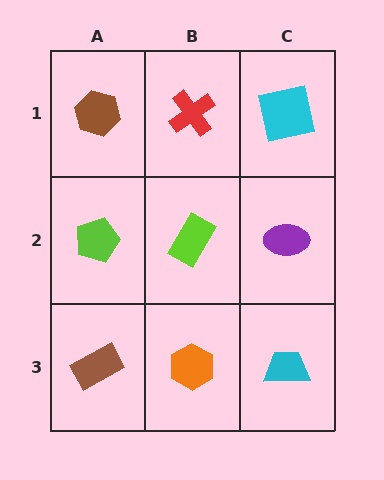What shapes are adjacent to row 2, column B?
A red cross (row 1, column B), an orange hexagon (row 3, column B), a lime pentagon (row 2, column A), a purple ellipse (row 2, column C).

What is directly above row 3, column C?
A purple ellipse.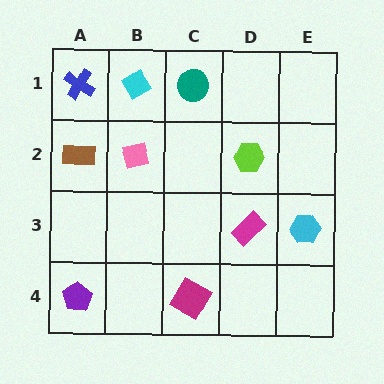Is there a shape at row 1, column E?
No, that cell is empty.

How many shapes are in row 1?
3 shapes.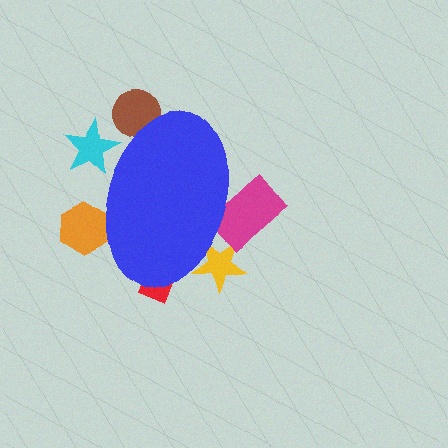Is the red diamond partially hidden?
Yes, the red diamond is partially hidden behind the blue ellipse.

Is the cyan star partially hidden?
Yes, the cyan star is partially hidden behind the blue ellipse.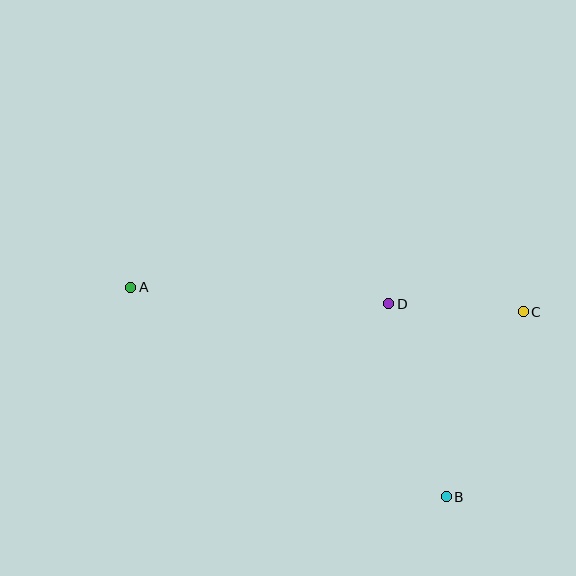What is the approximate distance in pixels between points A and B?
The distance between A and B is approximately 378 pixels.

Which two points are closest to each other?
Points C and D are closest to each other.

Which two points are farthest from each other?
Points A and C are farthest from each other.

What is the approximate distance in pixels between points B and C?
The distance between B and C is approximately 200 pixels.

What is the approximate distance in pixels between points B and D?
The distance between B and D is approximately 202 pixels.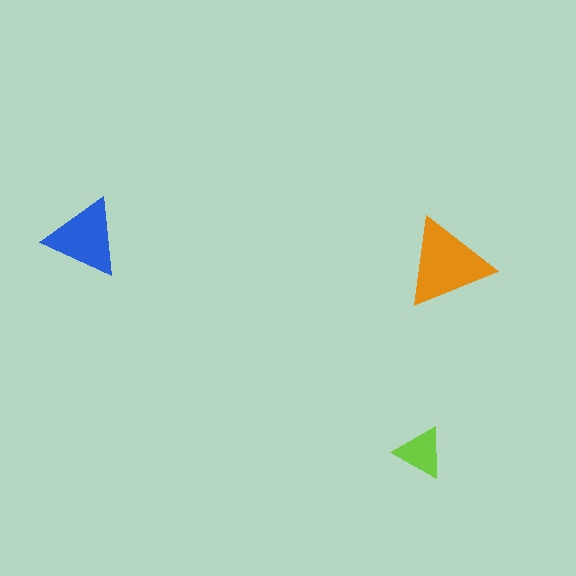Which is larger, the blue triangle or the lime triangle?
The blue one.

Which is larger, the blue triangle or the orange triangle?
The orange one.